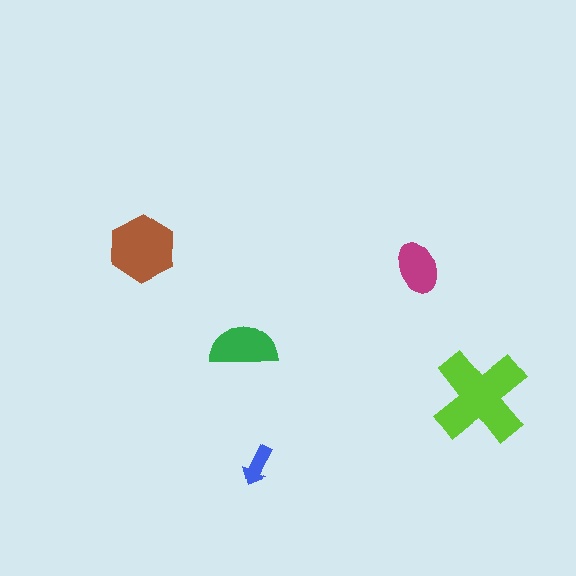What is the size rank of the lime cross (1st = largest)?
1st.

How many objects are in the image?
There are 5 objects in the image.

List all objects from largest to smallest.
The lime cross, the brown hexagon, the green semicircle, the magenta ellipse, the blue arrow.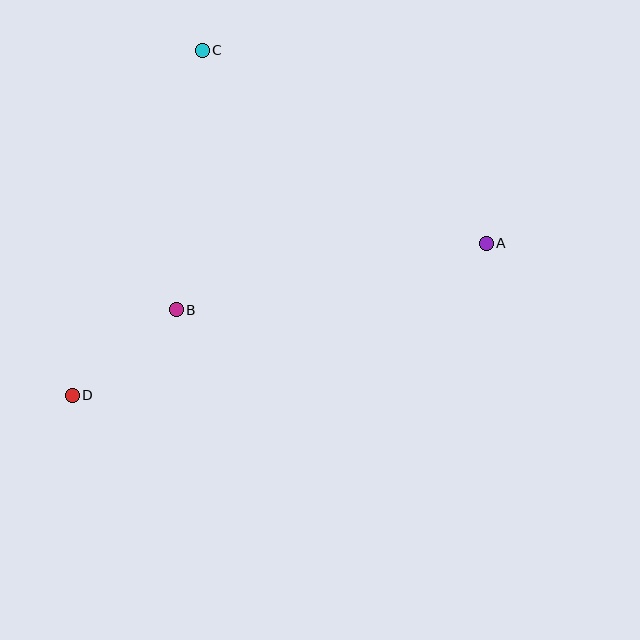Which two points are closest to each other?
Points B and D are closest to each other.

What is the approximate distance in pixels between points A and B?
The distance between A and B is approximately 317 pixels.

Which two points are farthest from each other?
Points A and D are farthest from each other.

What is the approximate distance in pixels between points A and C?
The distance between A and C is approximately 344 pixels.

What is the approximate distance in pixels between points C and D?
The distance between C and D is approximately 369 pixels.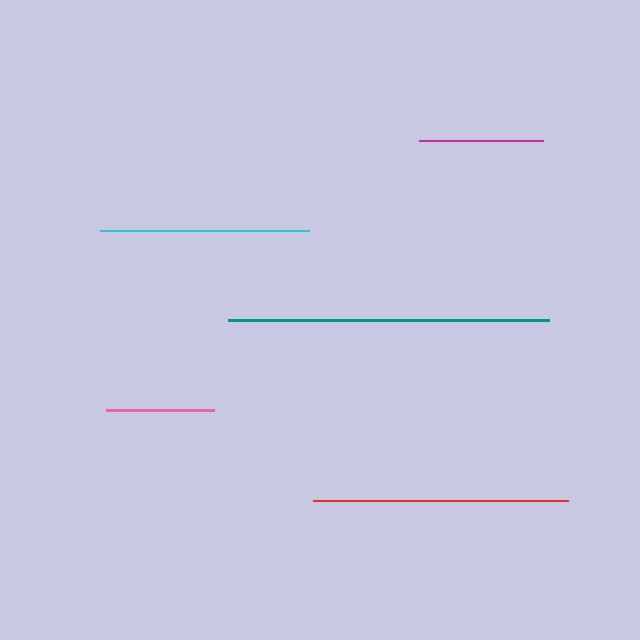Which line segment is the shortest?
The pink line is the shortest at approximately 107 pixels.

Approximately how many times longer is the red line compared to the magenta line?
The red line is approximately 2.1 times the length of the magenta line.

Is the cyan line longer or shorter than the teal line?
The teal line is longer than the cyan line.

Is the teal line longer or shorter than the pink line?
The teal line is longer than the pink line.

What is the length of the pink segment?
The pink segment is approximately 107 pixels long.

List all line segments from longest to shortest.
From longest to shortest: teal, red, cyan, magenta, pink.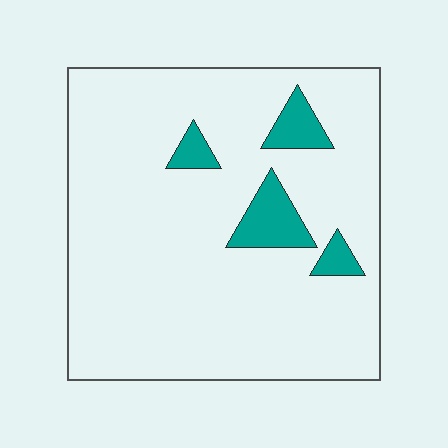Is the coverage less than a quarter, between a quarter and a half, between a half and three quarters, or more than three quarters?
Less than a quarter.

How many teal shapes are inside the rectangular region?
4.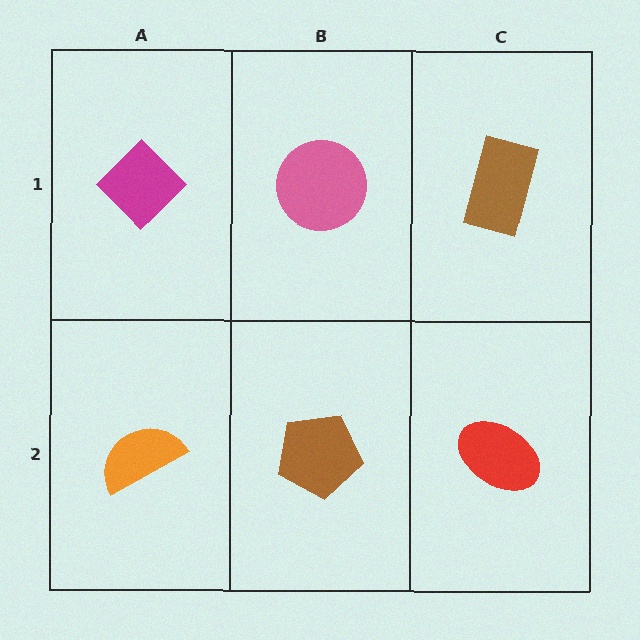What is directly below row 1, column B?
A brown pentagon.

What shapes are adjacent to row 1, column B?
A brown pentagon (row 2, column B), a magenta diamond (row 1, column A), a brown rectangle (row 1, column C).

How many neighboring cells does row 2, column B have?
3.